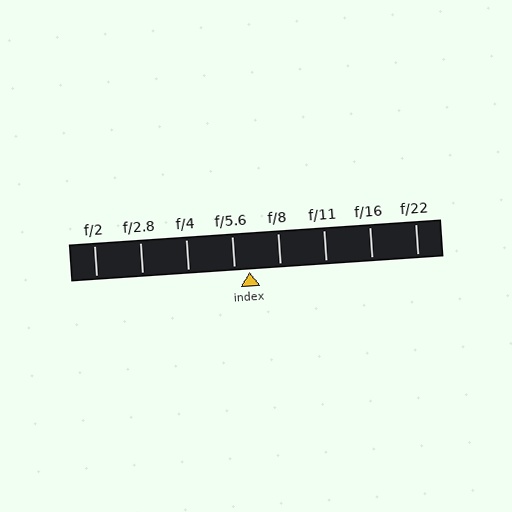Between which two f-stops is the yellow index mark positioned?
The index mark is between f/5.6 and f/8.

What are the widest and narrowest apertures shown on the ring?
The widest aperture shown is f/2 and the narrowest is f/22.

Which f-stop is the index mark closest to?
The index mark is closest to f/5.6.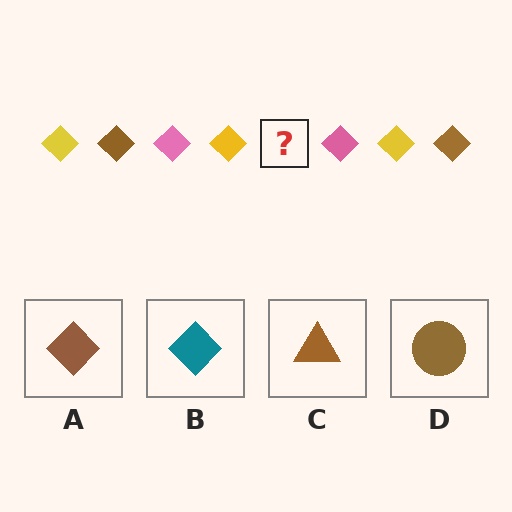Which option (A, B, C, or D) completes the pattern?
A.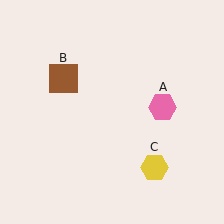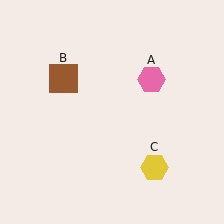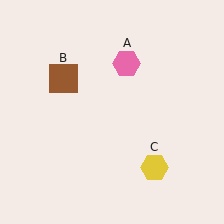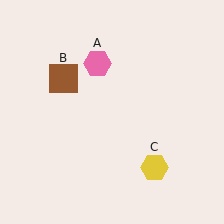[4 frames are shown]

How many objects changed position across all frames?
1 object changed position: pink hexagon (object A).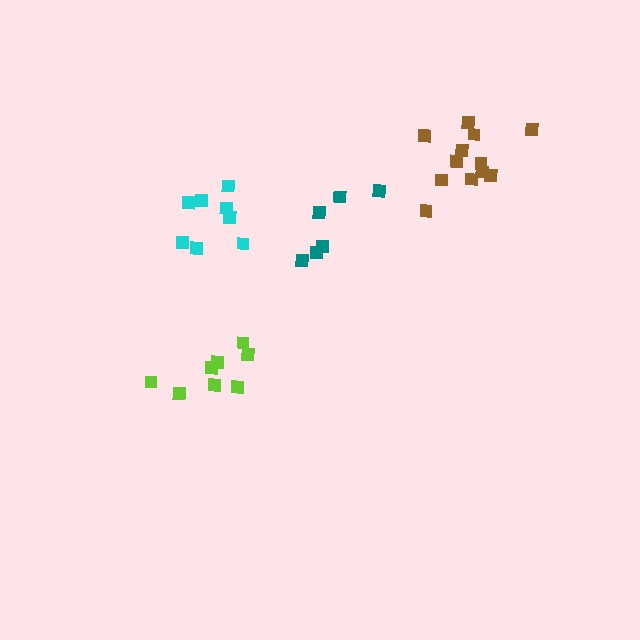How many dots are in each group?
Group 1: 8 dots, Group 2: 8 dots, Group 3: 12 dots, Group 4: 6 dots (34 total).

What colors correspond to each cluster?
The clusters are colored: cyan, lime, brown, teal.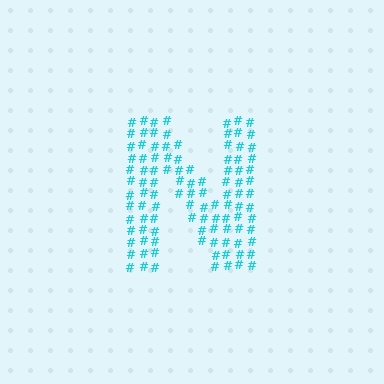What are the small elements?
The small elements are hash symbols.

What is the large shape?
The large shape is the letter N.